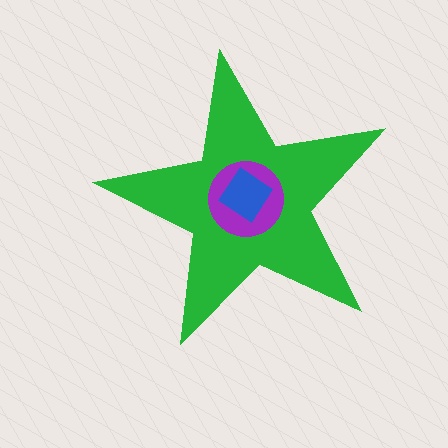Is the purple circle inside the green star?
Yes.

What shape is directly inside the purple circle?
The blue diamond.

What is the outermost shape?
The green star.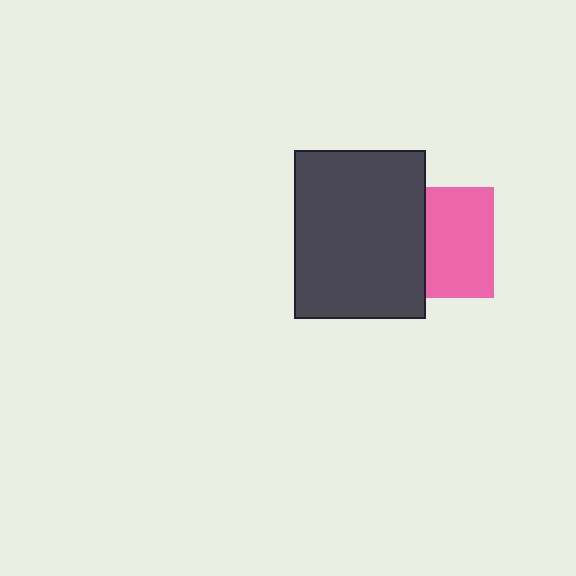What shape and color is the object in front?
The object in front is a dark gray rectangle.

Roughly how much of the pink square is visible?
About half of it is visible (roughly 62%).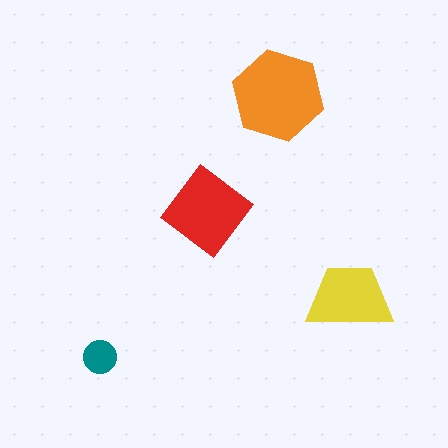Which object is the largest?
The orange hexagon.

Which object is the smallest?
The teal circle.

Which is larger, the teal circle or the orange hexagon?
The orange hexagon.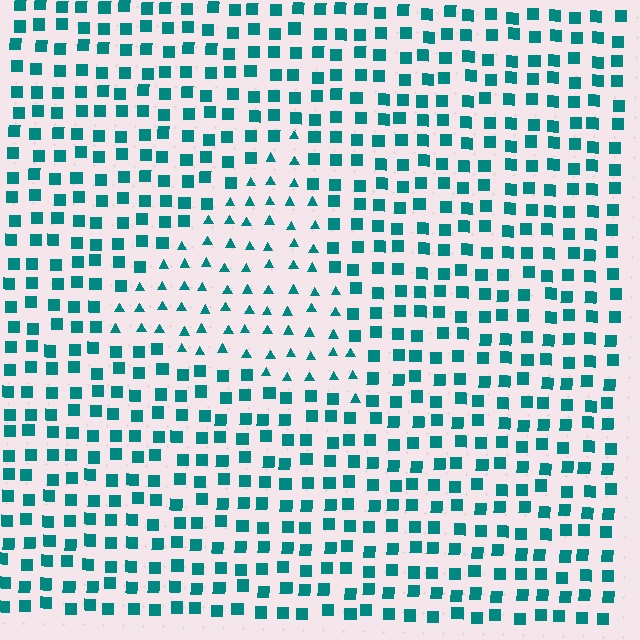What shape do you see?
I see a triangle.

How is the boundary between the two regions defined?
The boundary is defined by a change in element shape: triangles inside vs. squares outside. All elements share the same color and spacing.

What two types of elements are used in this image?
The image uses triangles inside the triangle region and squares outside it.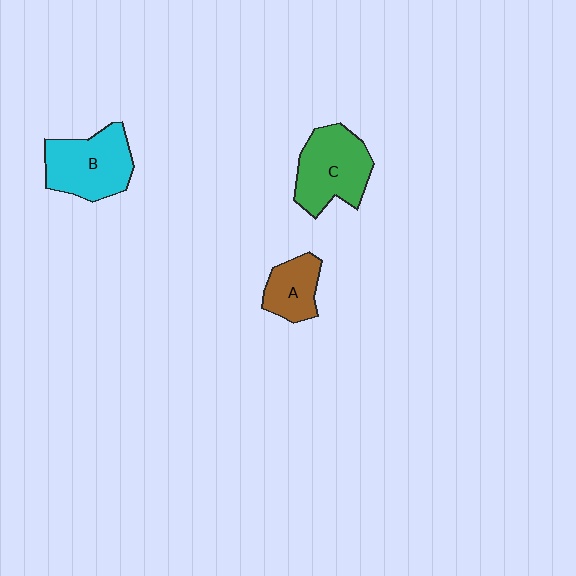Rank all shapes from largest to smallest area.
From largest to smallest: C (green), B (cyan), A (brown).